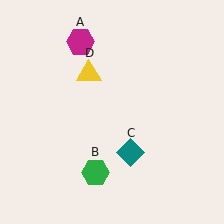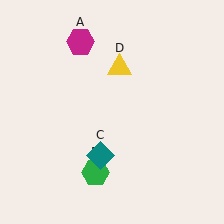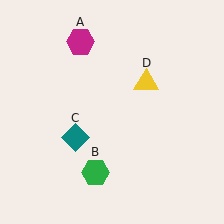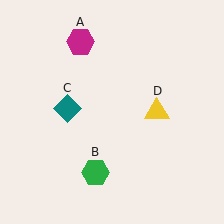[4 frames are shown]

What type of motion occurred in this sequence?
The teal diamond (object C), yellow triangle (object D) rotated clockwise around the center of the scene.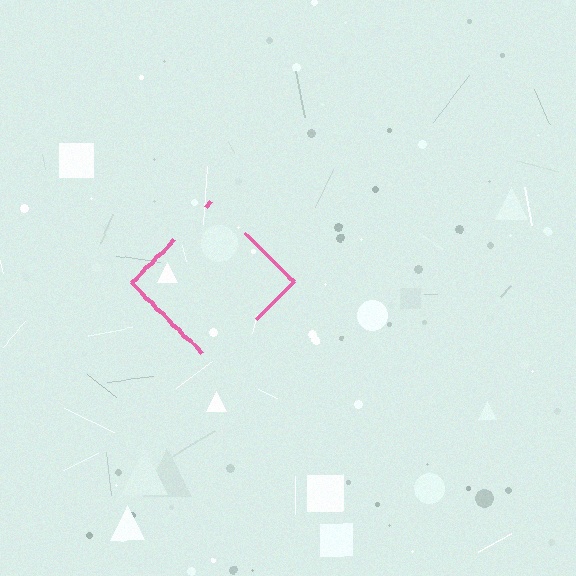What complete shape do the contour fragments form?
The contour fragments form a diamond.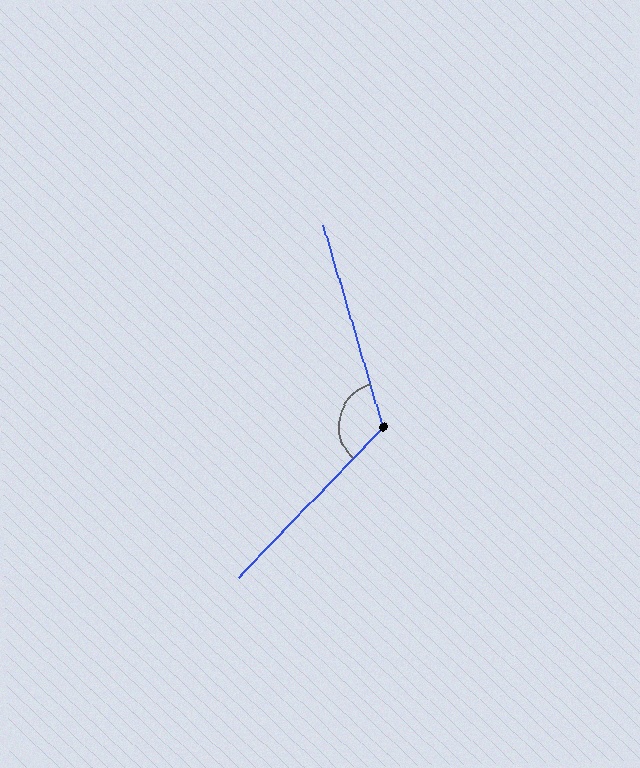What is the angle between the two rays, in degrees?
Approximately 120 degrees.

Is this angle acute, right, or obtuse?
It is obtuse.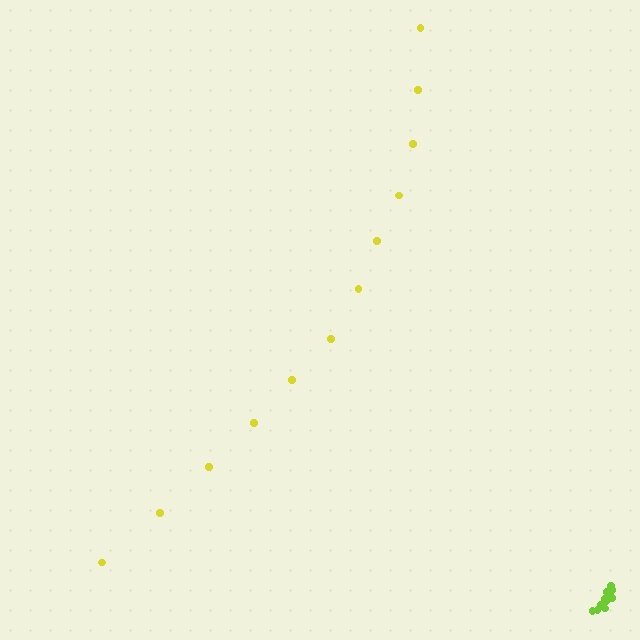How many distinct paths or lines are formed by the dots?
There are 2 distinct paths.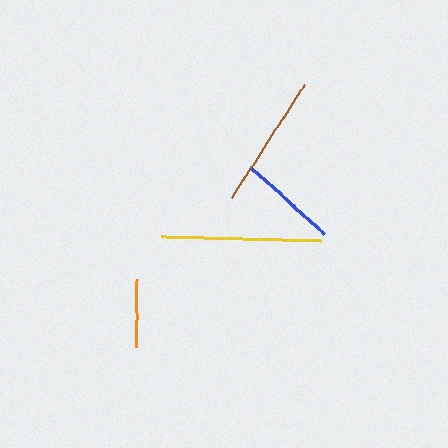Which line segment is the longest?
The yellow line is the longest at approximately 161 pixels.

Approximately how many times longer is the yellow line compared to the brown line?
The yellow line is approximately 1.2 times the length of the brown line.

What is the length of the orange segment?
The orange segment is approximately 67 pixels long.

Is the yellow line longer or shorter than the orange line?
The yellow line is longer than the orange line.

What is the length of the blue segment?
The blue segment is approximately 98 pixels long.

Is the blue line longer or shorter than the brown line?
The brown line is longer than the blue line.